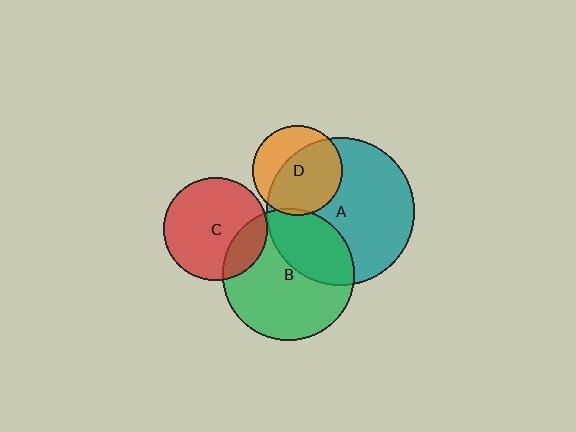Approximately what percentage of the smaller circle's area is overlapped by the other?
Approximately 5%.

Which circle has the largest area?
Circle A (teal).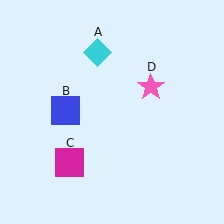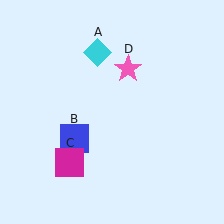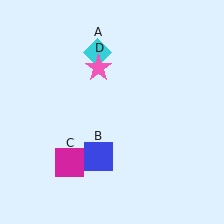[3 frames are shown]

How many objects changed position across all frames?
2 objects changed position: blue square (object B), pink star (object D).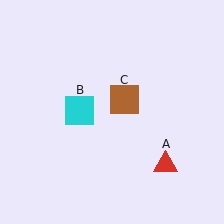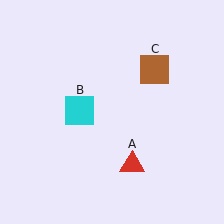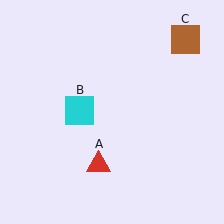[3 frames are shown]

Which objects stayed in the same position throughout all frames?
Cyan square (object B) remained stationary.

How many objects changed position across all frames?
2 objects changed position: red triangle (object A), brown square (object C).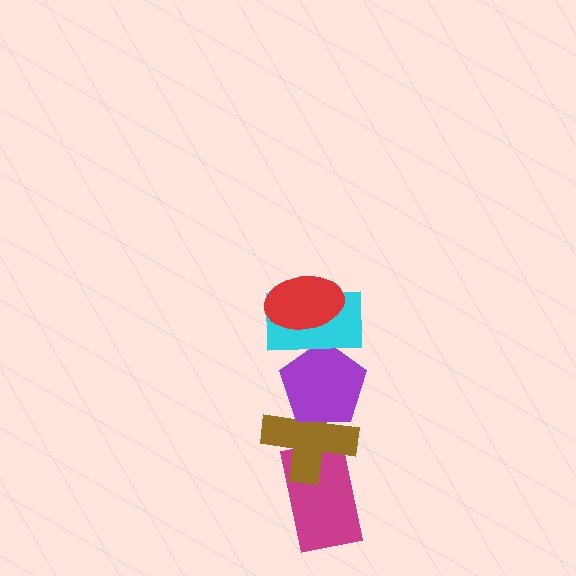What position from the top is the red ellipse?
The red ellipse is 1st from the top.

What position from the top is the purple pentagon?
The purple pentagon is 3rd from the top.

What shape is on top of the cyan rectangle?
The red ellipse is on top of the cyan rectangle.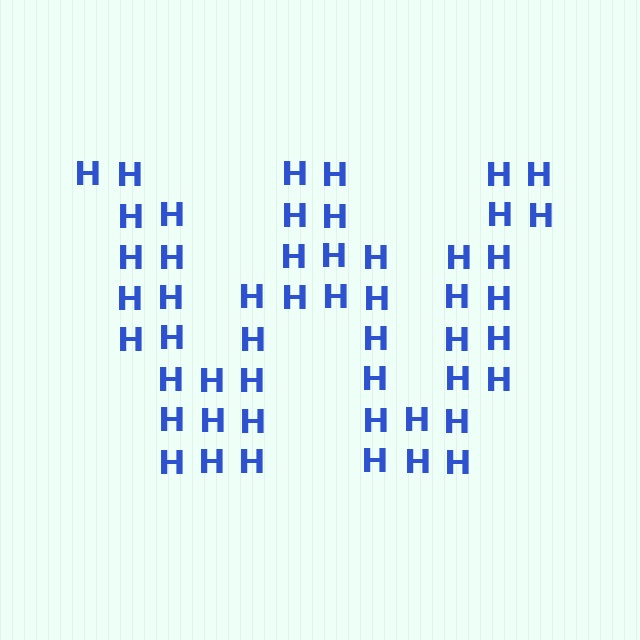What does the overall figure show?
The overall figure shows the letter W.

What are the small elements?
The small elements are letter H's.